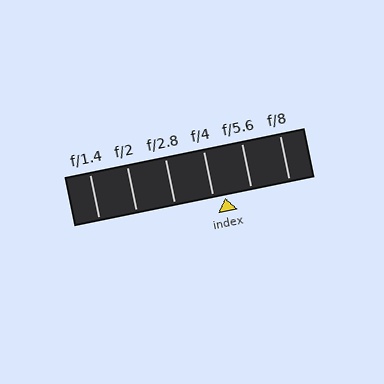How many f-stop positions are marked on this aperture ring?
There are 6 f-stop positions marked.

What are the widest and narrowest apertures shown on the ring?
The widest aperture shown is f/1.4 and the narrowest is f/8.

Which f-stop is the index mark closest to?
The index mark is closest to f/4.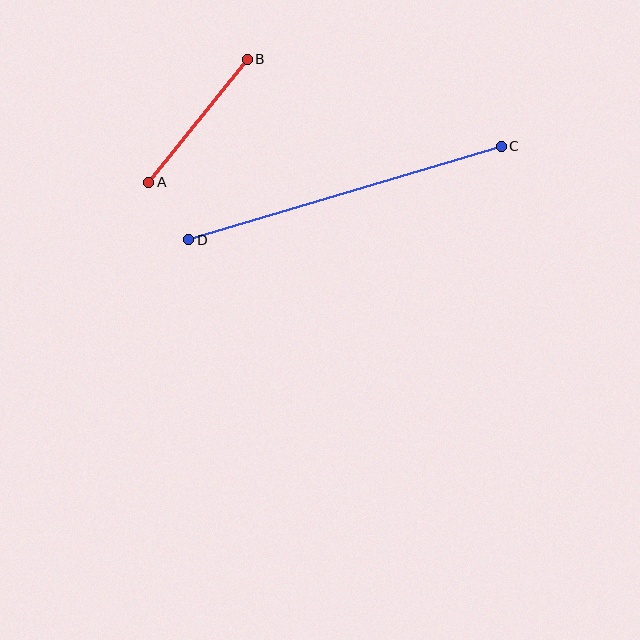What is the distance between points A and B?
The distance is approximately 157 pixels.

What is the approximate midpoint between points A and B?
The midpoint is at approximately (198, 121) pixels.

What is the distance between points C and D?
The distance is approximately 326 pixels.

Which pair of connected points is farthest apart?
Points C and D are farthest apart.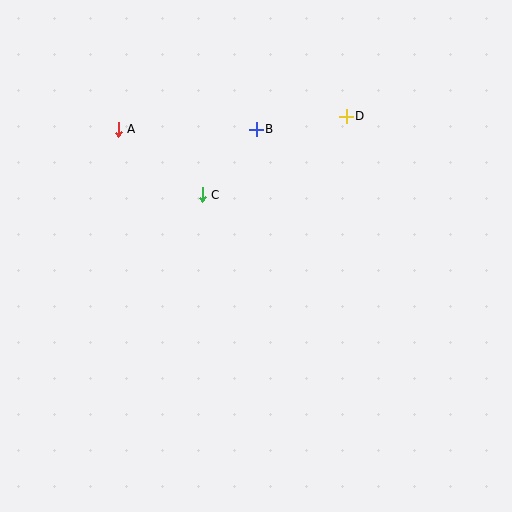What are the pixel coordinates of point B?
Point B is at (256, 129).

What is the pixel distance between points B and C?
The distance between B and C is 85 pixels.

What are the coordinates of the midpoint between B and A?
The midpoint between B and A is at (187, 129).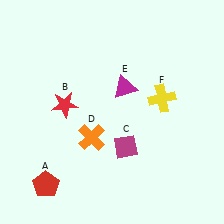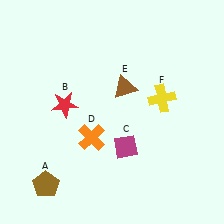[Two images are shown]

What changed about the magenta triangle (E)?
In Image 1, E is magenta. In Image 2, it changed to brown.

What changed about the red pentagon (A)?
In Image 1, A is red. In Image 2, it changed to brown.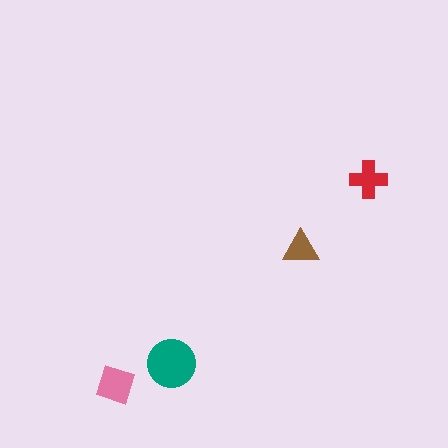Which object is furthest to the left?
The pink square is leftmost.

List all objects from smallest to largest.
The brown triangle, the red cross, the pink square, the teal circle.